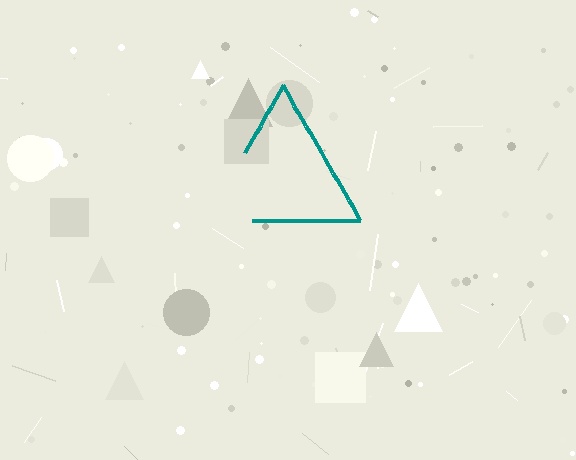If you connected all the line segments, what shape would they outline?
They would outline a triangle.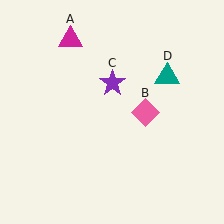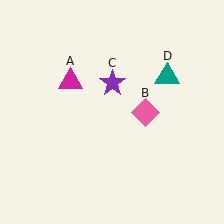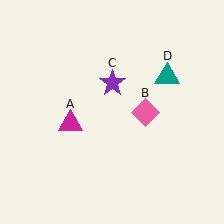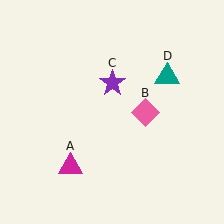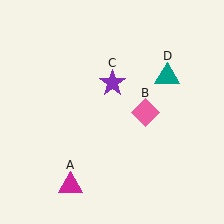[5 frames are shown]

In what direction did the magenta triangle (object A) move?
The magenta triangle (object A) moved down.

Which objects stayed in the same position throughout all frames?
Pink diamond (object B) and purple star (object C) and teal triangle (object D) remained stationary.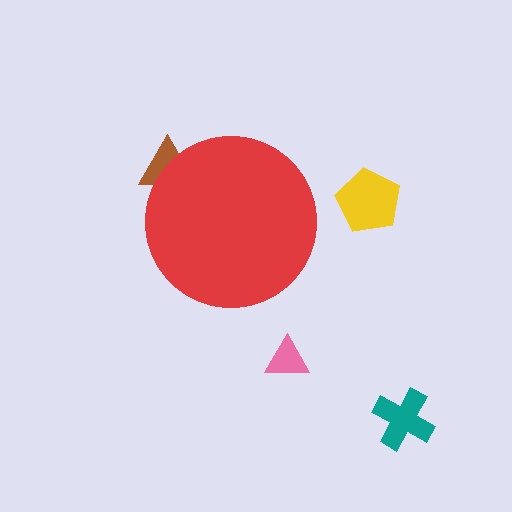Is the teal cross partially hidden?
No, the teal cross is fully visible.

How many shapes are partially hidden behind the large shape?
1 shape is partially hidden.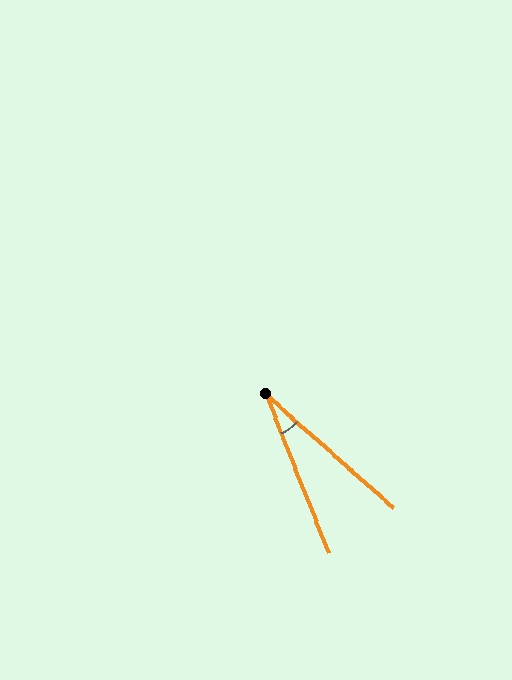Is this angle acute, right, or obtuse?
It is acute.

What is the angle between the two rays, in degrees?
Approximately 27 degrees.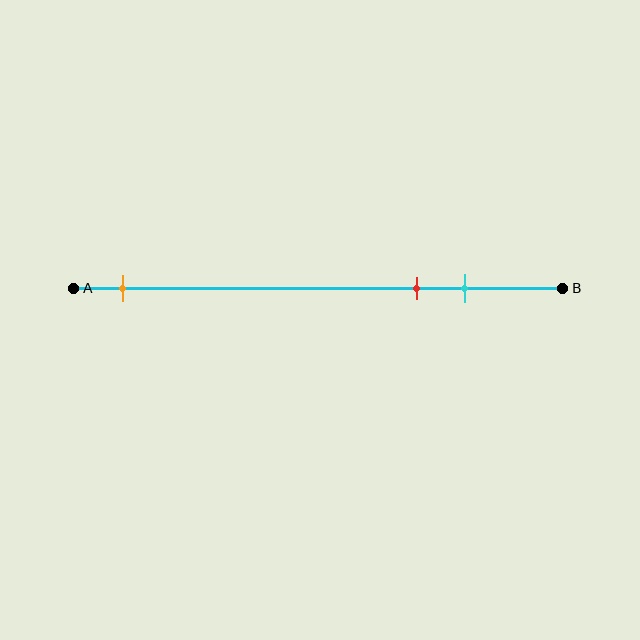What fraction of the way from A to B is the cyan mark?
The cyan mark is approximately 80% (0.8) of the way from A to B.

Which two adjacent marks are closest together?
The red and cyan marks are the closest adjacent pair.